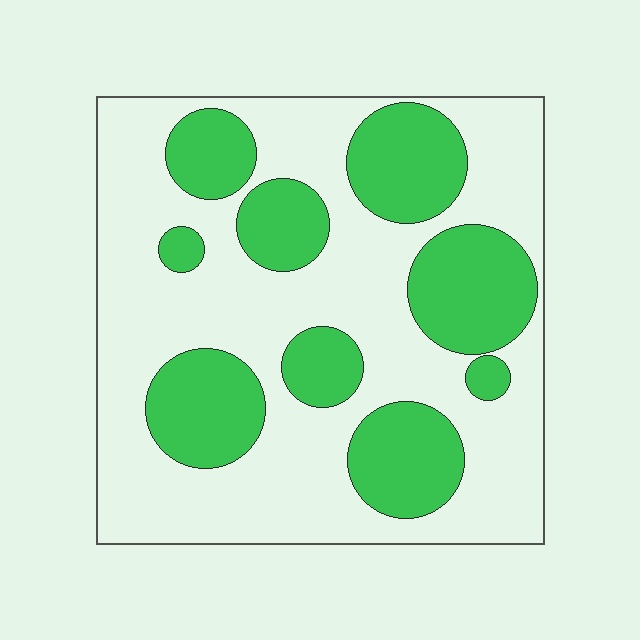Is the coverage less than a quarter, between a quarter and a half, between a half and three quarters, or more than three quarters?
Between a quarter and a half.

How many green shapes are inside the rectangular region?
9.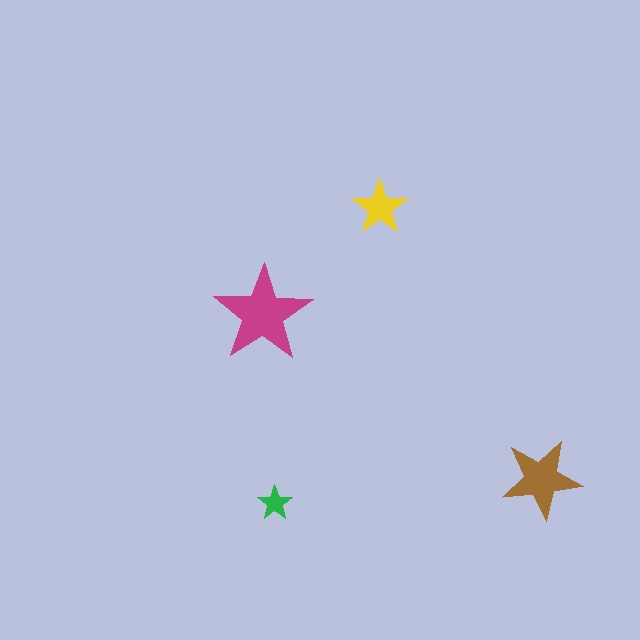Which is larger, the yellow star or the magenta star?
The magenta one.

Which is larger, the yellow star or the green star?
The yellow one.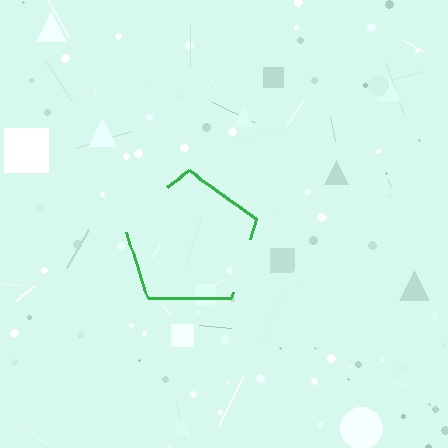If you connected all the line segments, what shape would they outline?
They would outline a pentagon.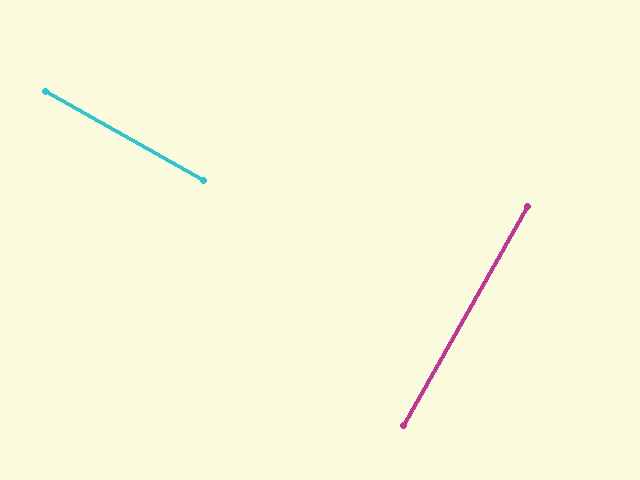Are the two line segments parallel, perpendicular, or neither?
Perpendicular — they meet at approximately 90°.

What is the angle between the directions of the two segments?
Approximately 90 degrees.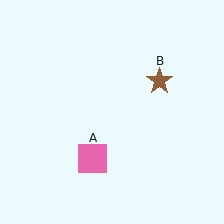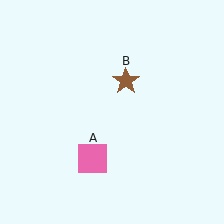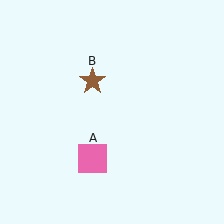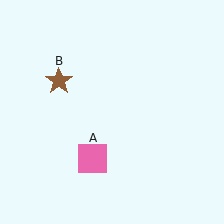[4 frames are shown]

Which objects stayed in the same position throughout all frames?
Pink square (object A) remained stationary.